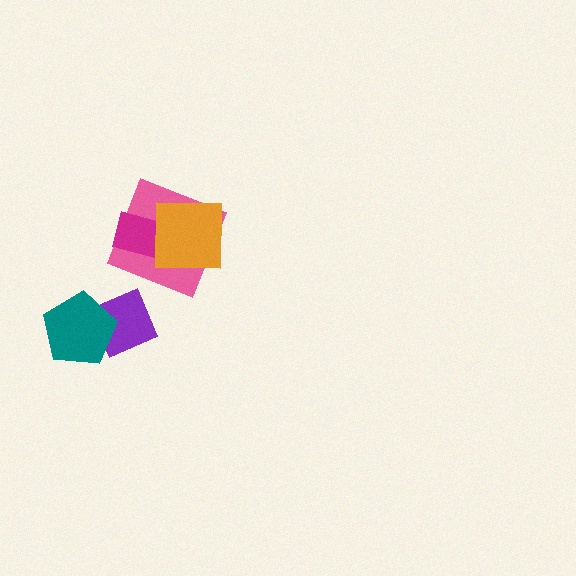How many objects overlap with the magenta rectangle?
2 objects overlap with the magenta rectangle.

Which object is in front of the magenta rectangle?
The orange square is in front of the magenta rectangle.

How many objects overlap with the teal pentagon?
1 object overlaps with the teal pentagon.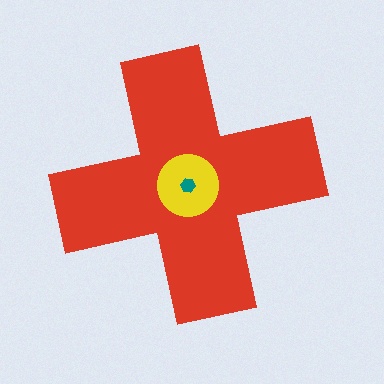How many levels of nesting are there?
3.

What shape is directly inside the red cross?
The yellow circle.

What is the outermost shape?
The red cross.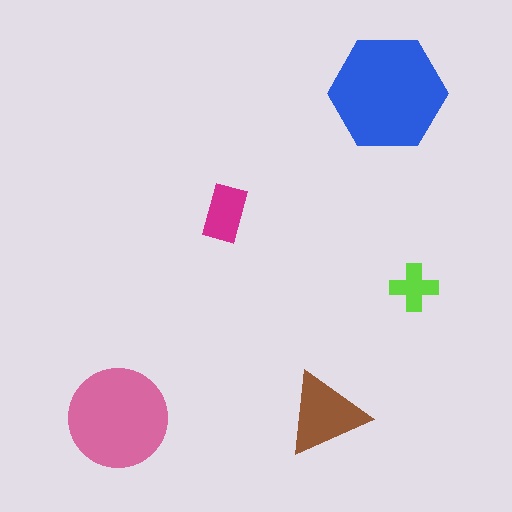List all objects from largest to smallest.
The blue hexagon, the pink circle, the brown triangle, the magenta rectangle, the lime cross.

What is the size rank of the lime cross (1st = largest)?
5th.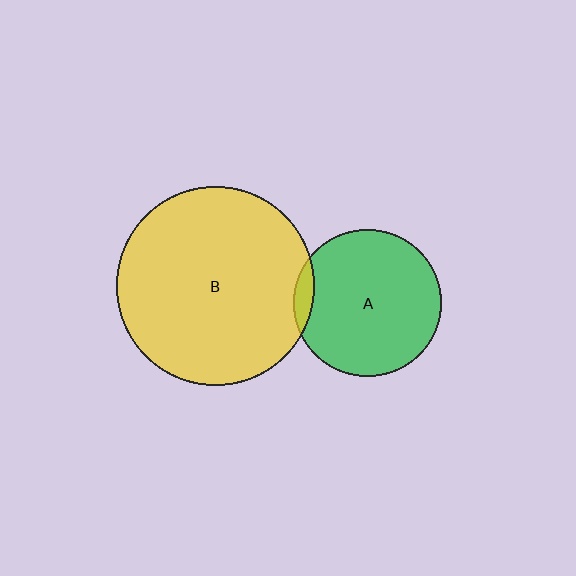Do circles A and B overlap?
Yes.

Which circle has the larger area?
Circle B (yellow).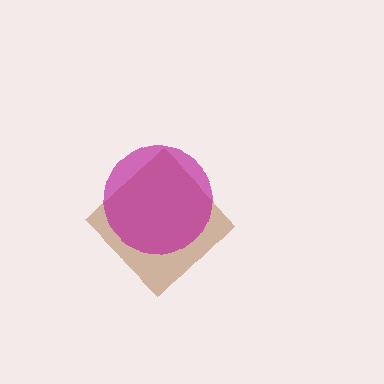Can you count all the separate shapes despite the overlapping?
Yes, there are 2 separate shapes.